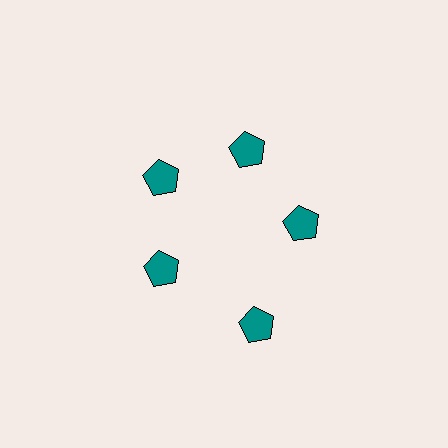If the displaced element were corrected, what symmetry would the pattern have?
It would have 5-fold rotational symmetry — the pattern would map onto itself every 72 degrees.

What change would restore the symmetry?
The symmetry would be restored by moving it inward, back onto the ring so that all 5 pentagons sit at equal angles and equal distance from the center.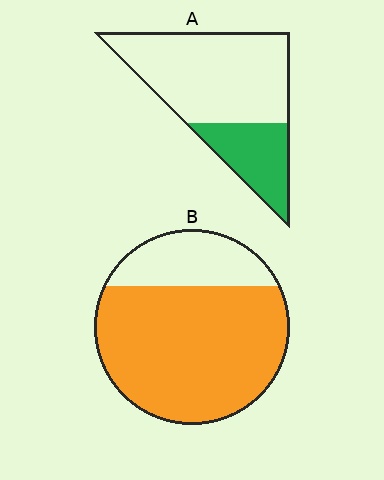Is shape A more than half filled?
No.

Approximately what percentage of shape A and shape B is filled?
A is approximately 30% and B is approximately 75%.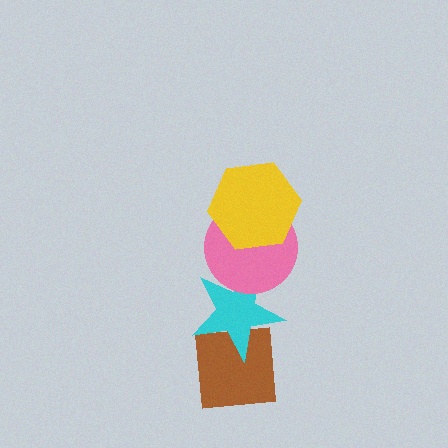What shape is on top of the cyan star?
The pink circle is on top of the cyan star.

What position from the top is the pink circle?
The pink circle is 2nd from the top.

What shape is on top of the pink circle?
The yellow hexagon is on top of the pink circle.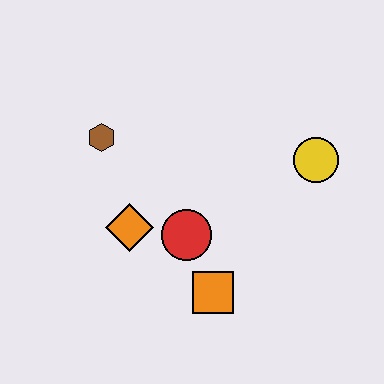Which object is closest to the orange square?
The red circle is closest to the orange square.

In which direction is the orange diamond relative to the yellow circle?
The orange diamond is to the left of the yellow circle.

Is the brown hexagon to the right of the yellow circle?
No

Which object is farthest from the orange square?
The brown hexagon is farthest from the orange square.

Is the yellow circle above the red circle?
Yes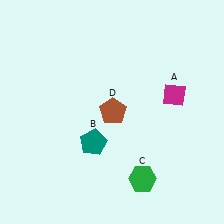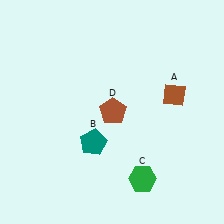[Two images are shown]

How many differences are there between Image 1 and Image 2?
There is 1 difference between the two images.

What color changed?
The diamond (A) changed from magenta in Image 1 to brown in Image 2.